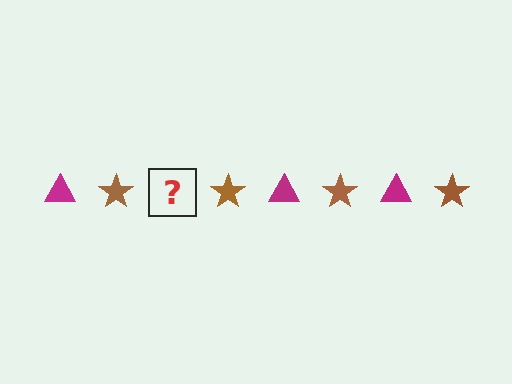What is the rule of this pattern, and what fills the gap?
The rule is that the pattern alternates between magenta triangle and brown star. The gap should be filled with a magenta triangle.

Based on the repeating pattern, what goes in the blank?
The blank should be a magenta triangle.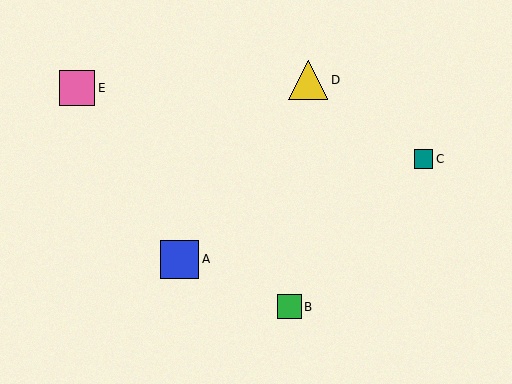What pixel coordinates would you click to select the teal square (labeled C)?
Click at (423, 159) to select the teal square C.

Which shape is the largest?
The yellow triangle (labeled D) is the largest.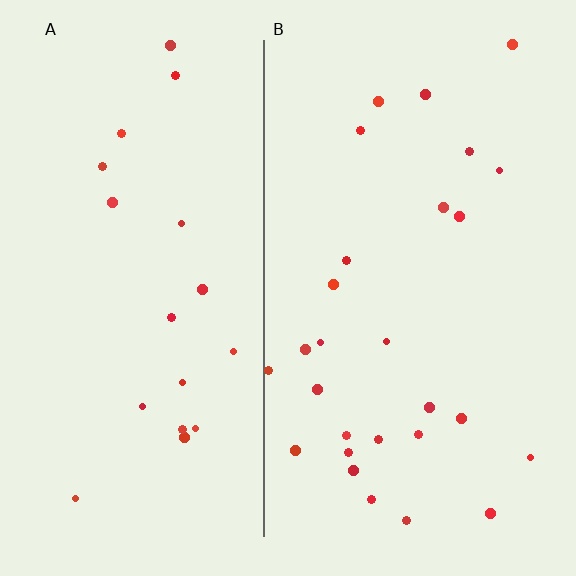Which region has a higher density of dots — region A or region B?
B (the right).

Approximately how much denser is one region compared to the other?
Approximately 1.5× — region B over region A.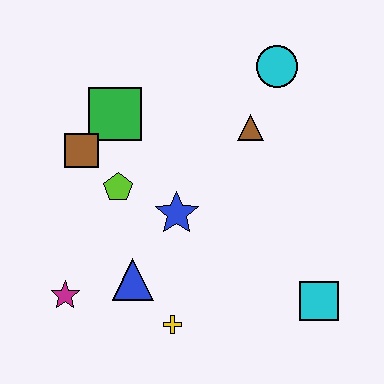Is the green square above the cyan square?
Yes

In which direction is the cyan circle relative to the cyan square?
The cyan circle is above the cyan square.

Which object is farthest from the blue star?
The cyan circle is farthest from the blue star.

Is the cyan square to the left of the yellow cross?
No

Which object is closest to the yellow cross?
The blue triangle is closest to the yellow cross.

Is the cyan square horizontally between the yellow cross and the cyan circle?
No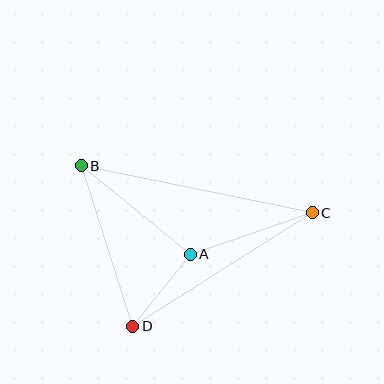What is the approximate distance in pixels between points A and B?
The distance between A and B is approximately 141 pixels.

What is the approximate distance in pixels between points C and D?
The distance between C and D is approximately 212 pixels.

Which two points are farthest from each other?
Points B and C are farthest from each other.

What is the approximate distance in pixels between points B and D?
The distance between B and D is approximately 169 pixels.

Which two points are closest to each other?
Points A and D are closest to each other.